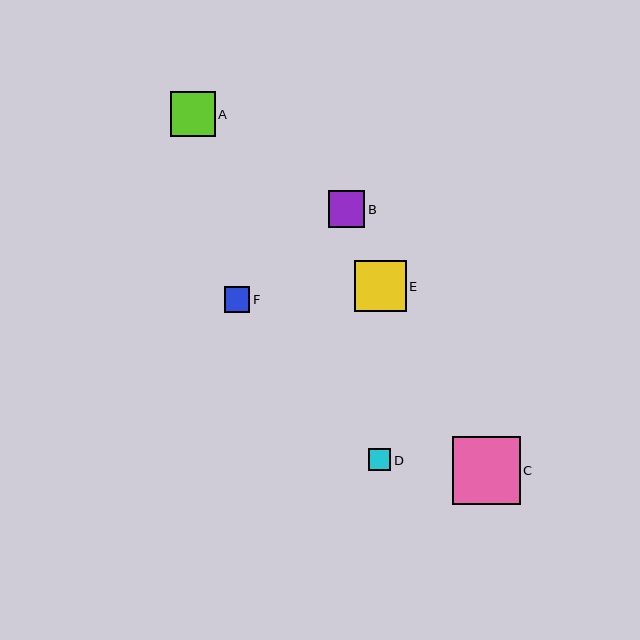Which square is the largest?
Square C is the largest with a size of approximately 68 pixels.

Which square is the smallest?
Square D is the smallest with a size of approximately 23 pixels.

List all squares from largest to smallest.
From largest to smallest: C, E, A, B, F, D.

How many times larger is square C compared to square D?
Square C is approximately 3.0 times the size of square D.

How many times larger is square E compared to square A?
Square E is approximately 1.1 times the size of square A.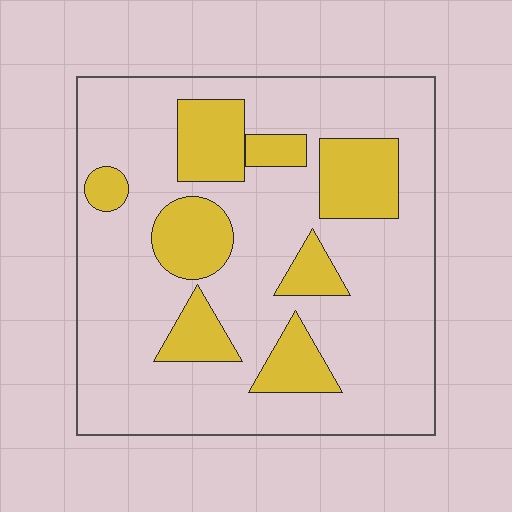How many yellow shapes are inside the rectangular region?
8.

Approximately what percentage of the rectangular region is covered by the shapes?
Approximately 25%.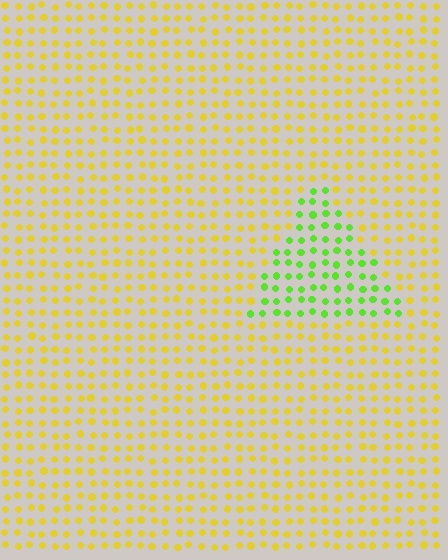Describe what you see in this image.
The image is filled with small yellow elements in a uniform arrangement. A triangle-shaped region is visible where the elements are tinted to a slightly different hue, forming a subtle color boundary.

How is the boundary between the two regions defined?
The boundary is defined purely by a slight shift in hue (about 52 degrees). Spacing, size, and orientation are identical on both sides.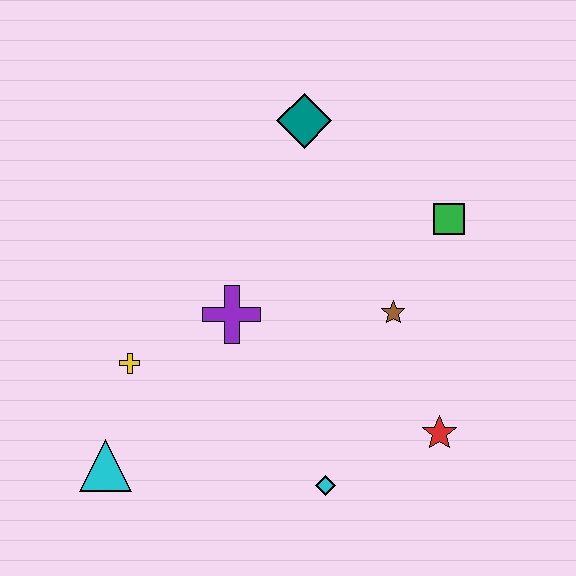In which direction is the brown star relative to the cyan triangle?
The brown star is to the right of the cyan triangle.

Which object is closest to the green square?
The brown star is closest to the green square.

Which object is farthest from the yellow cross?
The green square is farthest from the yellow cross.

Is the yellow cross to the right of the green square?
No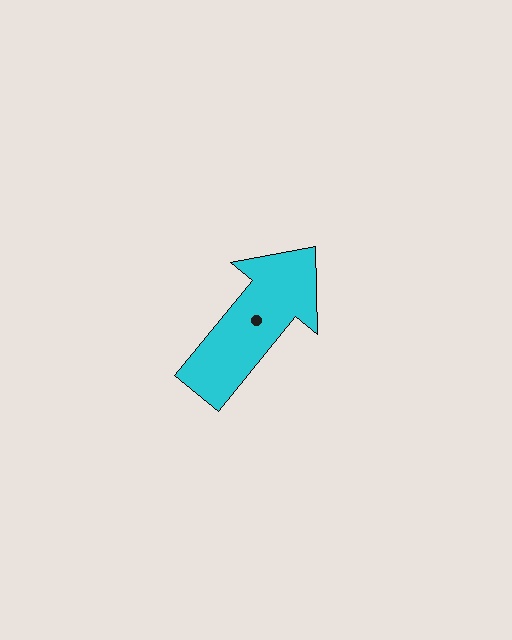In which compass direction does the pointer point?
Northeast.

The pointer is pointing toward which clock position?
Roughly 1 o'clock.